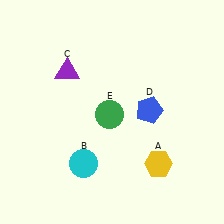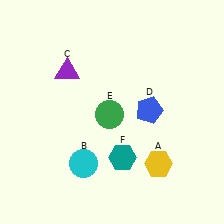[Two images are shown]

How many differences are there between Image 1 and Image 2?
There is 1 difference between the two images.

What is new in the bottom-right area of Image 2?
A teal hexagon (F) was added in the bottom-right area of Image 2.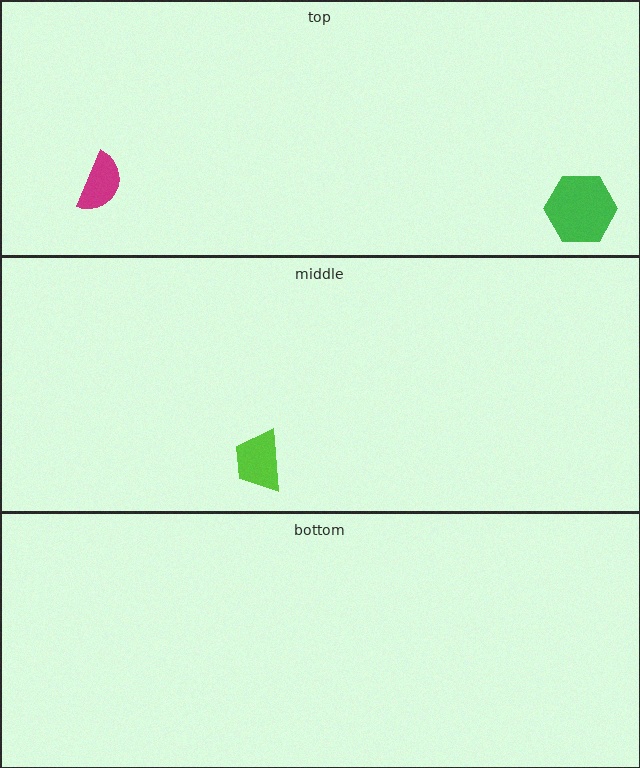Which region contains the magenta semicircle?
The top region.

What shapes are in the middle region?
The lime trapezoid.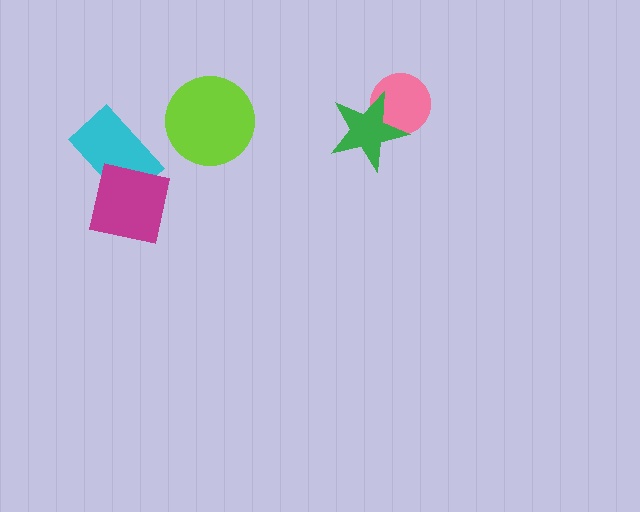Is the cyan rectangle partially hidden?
Yes, it is partially covered by another shape.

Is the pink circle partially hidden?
Yes, it is partially covered by another shape.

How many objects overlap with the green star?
1 object overlaps with the green star.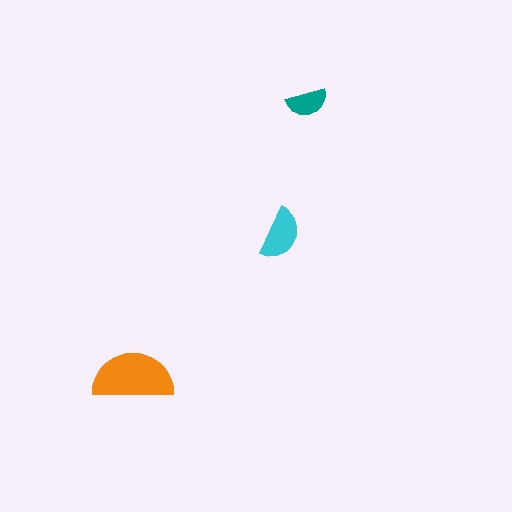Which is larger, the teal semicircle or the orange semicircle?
The orange one.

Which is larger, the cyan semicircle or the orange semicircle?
The orange one.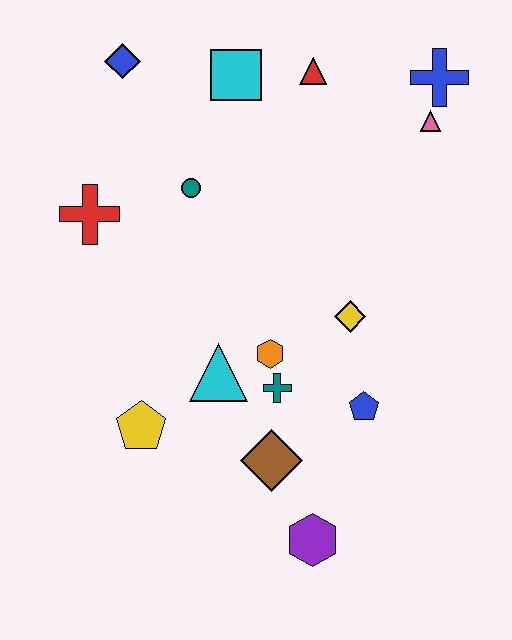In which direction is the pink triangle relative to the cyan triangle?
The pink triangle is above the cyan triangle.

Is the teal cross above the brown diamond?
Yes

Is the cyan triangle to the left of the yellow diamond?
Yes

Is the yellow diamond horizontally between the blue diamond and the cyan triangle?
No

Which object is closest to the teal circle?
The red cross is closest to the teal circle.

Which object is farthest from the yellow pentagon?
The blue cross is farthest from the yellow pentagon.